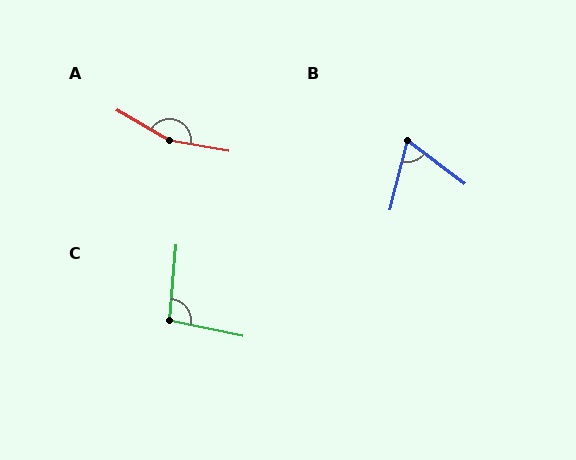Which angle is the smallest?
B, at approximately 67 degrees.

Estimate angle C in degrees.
Approximately 97 degrees.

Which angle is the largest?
A, at approximately 160 degrees.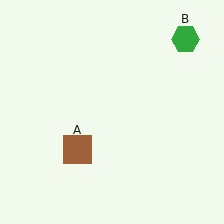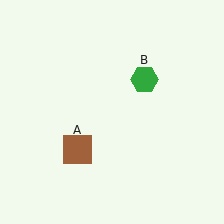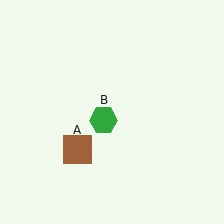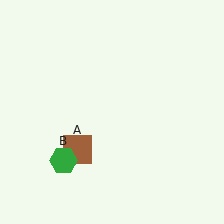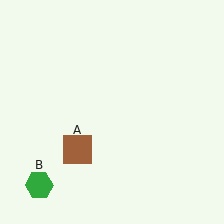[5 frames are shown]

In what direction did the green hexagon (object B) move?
The green hexagon (object B) moved down and to the left.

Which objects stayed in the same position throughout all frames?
Brown square (object A) remained stationary.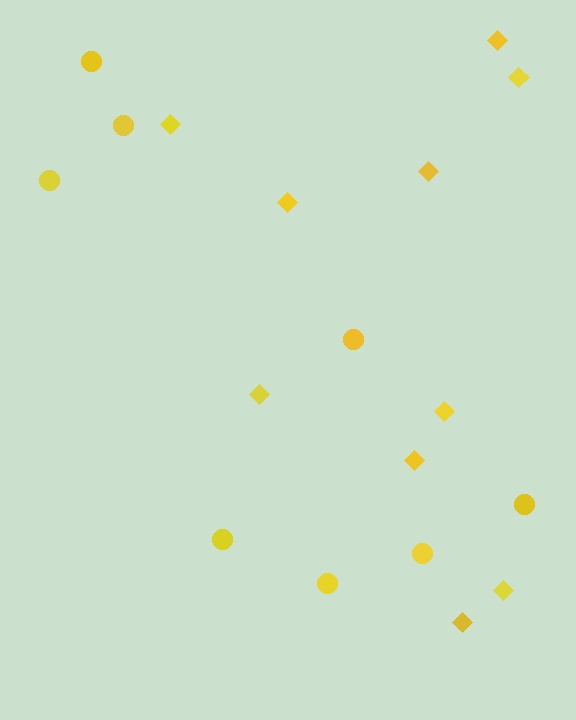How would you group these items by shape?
There are 2 groups: one group of diamonds (10) and one group of circles (8).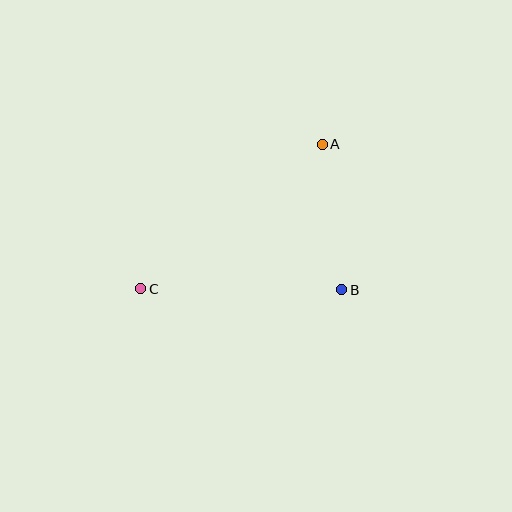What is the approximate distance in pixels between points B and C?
The distance between B and C is approximately 201 pixels.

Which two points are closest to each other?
Points A and B are closest to each other.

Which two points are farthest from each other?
Points A and C are farthest from each other.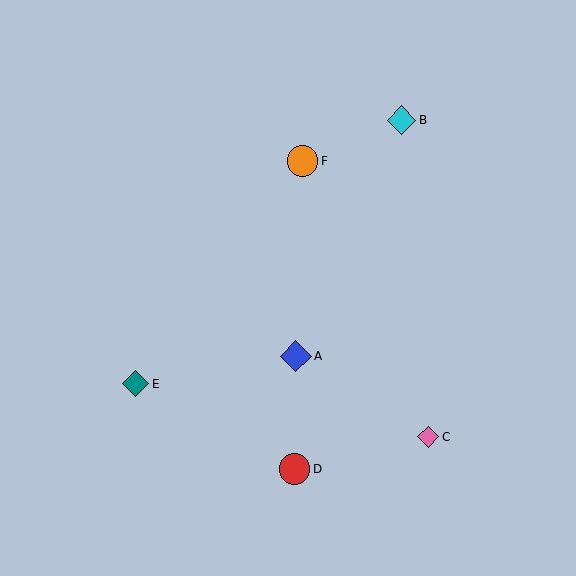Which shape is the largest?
The red circle (labeled D) is the largest.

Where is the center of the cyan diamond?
The center of the cyan diamond is at (402, 120).